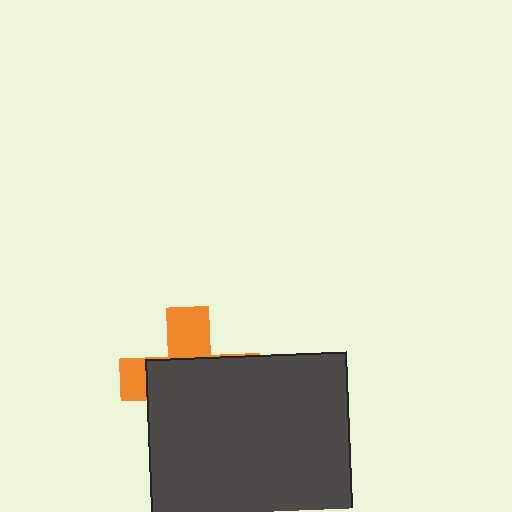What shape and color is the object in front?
The object in front is a dark gray rectangle.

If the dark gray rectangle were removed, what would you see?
You would see the complete orange cross.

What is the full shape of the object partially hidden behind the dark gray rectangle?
The partially hidden object is an orange cross.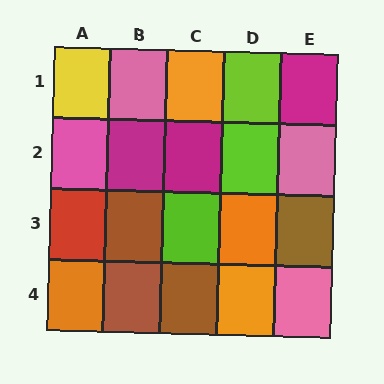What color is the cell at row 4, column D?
Orange.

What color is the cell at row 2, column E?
Pink.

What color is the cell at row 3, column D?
Orange.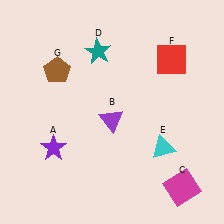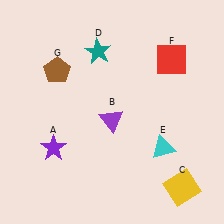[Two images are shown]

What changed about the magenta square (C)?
In Image 1, C is magenta. In Image 2, it changed to yellow.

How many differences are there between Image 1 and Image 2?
There is 1 difference between the two images.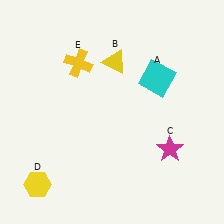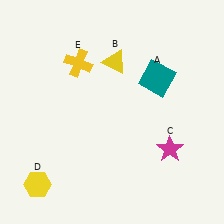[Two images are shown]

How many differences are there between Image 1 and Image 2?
There is 1 difference between the two images.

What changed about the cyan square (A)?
In Image 1, A is cyan. In Image 2, it changed to teal.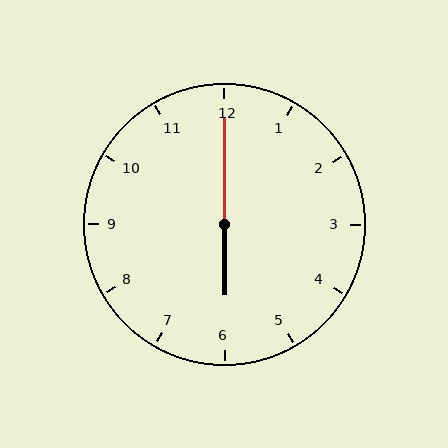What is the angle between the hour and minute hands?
Approximately 180 degrees.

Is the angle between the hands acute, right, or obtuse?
It is obtuse.